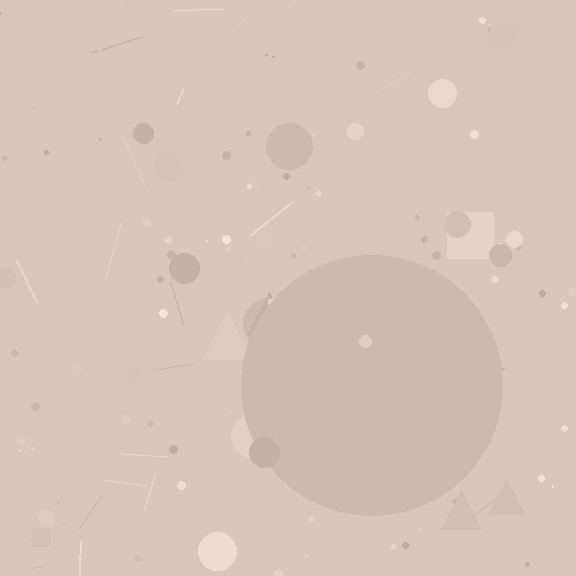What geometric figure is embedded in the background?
A circle is embedded in the background.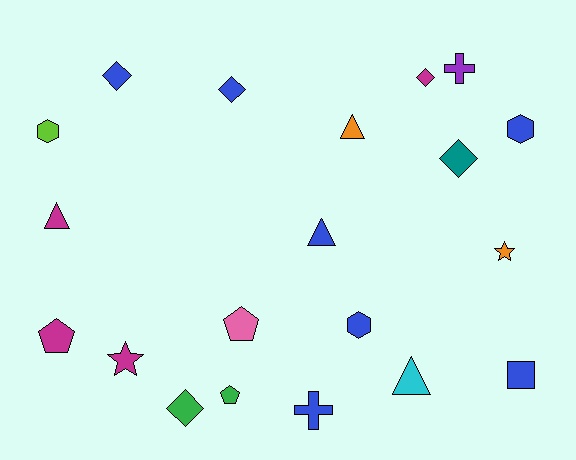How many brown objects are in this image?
There are no brown objects.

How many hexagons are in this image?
There are 3 hexagons.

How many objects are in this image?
There are 20 objects.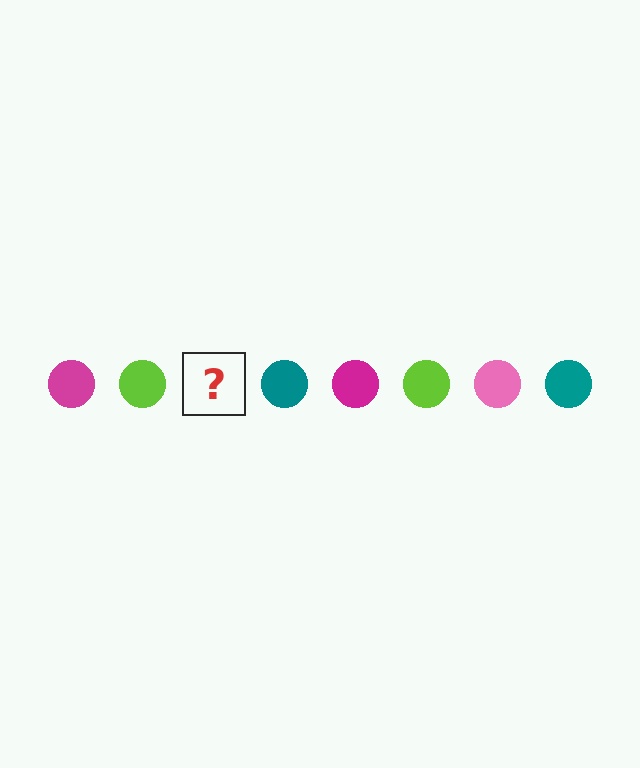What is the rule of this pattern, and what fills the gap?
The rule is that the pattern cycles through magenta, lime, pink, teal circles. The gap should be filled with a pink circle.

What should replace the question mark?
The question mark should be replaced with a pink circle.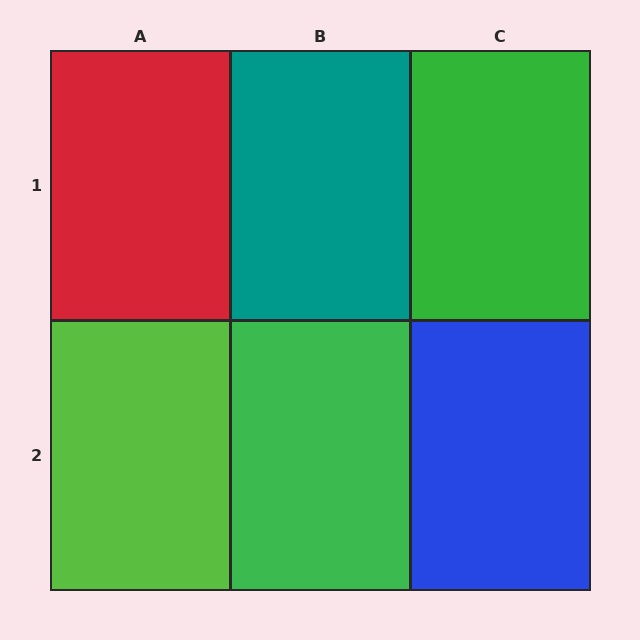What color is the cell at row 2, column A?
Lime.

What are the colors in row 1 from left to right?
Red, teal, green.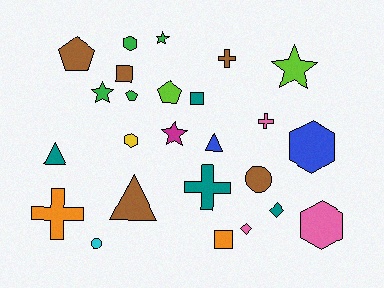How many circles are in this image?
There are 2 circles.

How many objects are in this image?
There are 25 objects.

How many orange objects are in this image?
There are 2 orange objects.